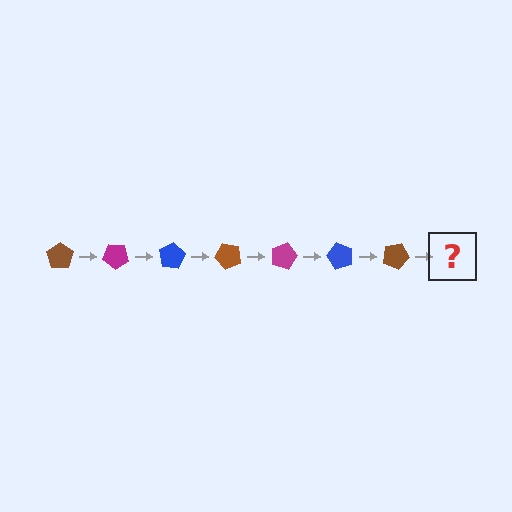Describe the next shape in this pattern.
It should be a magenta pentagon, rotated 280 degrees from the start.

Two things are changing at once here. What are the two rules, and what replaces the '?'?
The two rules are that it rotates 40 degrees each step and the color cycles through brown, magenta, and blue. The '?' should be a magenta pentagon, rotated 280 degrees from the start.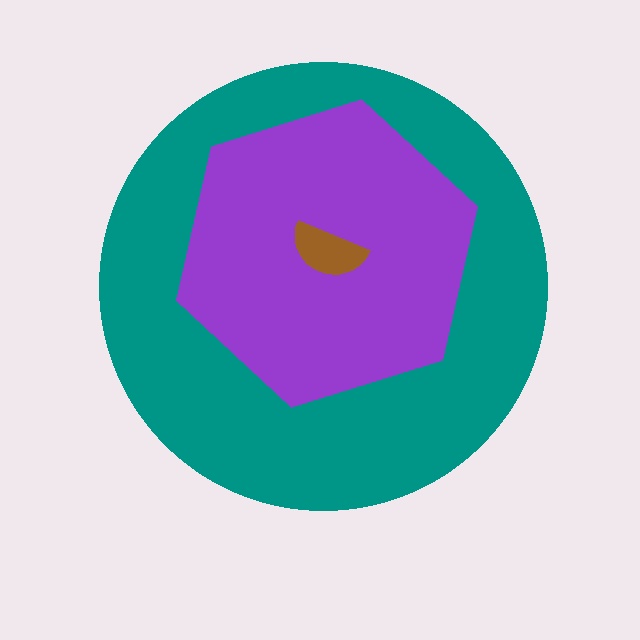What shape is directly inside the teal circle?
The purple hexagon.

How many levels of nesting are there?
3.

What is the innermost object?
The brown semicircle.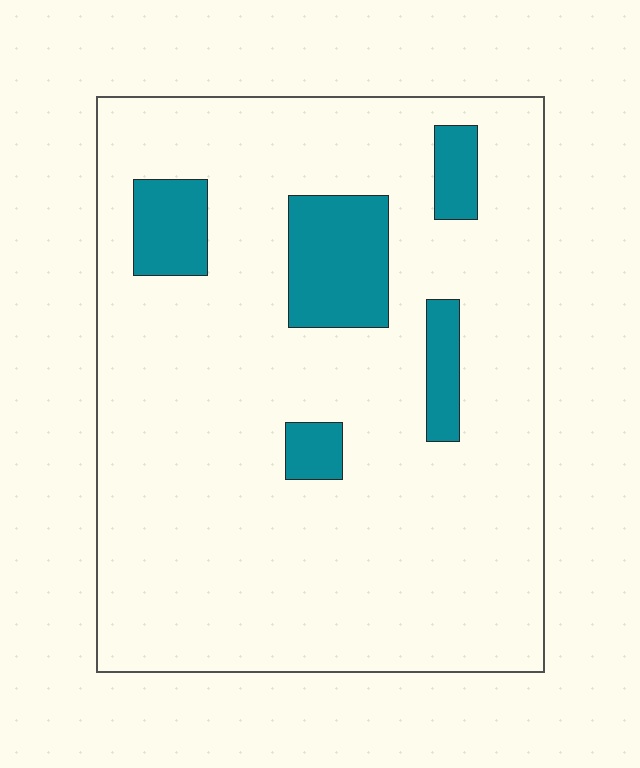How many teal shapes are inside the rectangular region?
5.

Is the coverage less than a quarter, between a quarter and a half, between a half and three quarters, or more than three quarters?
Less than a quarter.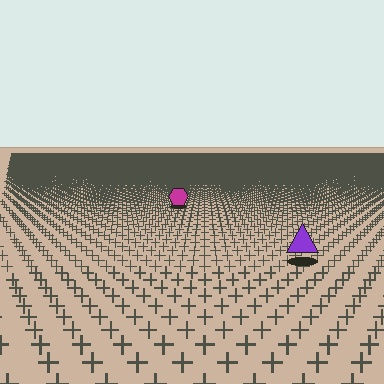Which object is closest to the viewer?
The purple triangle is closest. The texture marks near it are larger and more spread out.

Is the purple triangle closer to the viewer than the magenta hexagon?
Yes. The purple triangle is closer — you can tell from the texture gradient: the ground texture is coarser near it.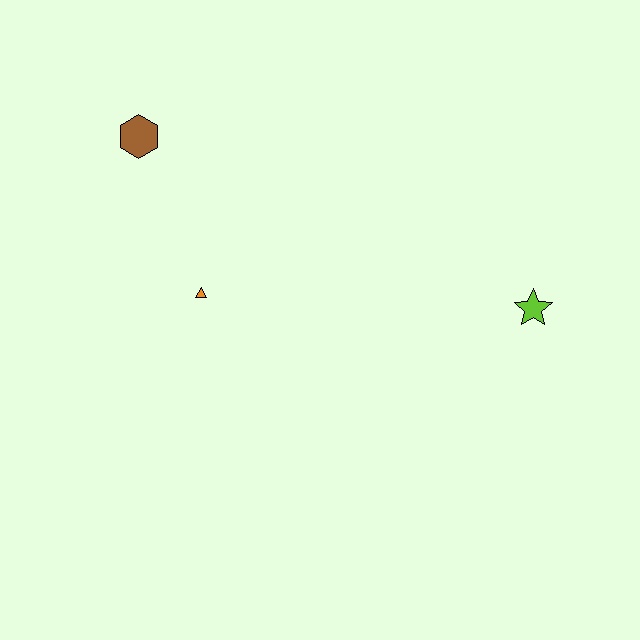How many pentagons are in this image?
There are no pentagons.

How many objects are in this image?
There are 3 objects.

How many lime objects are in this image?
There is 1 lime object.